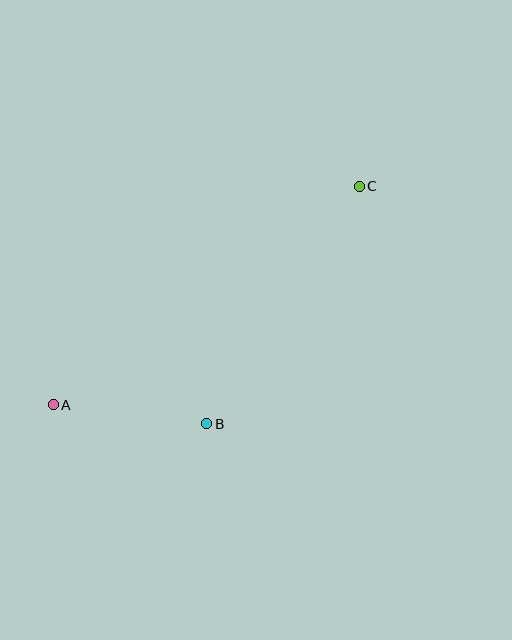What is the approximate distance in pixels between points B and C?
The distance between B and C is approximately 282 pixels.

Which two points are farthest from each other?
Points A and C are farthest from each other.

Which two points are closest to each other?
Points A and B are closest to each other.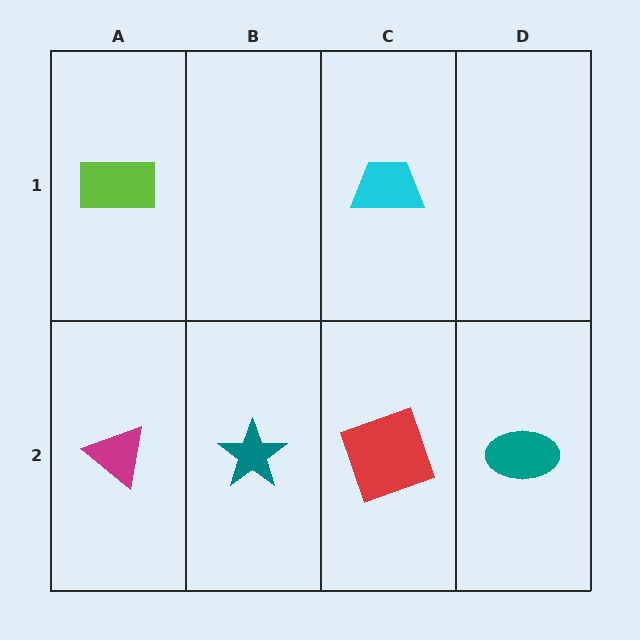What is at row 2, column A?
A magenta triangle.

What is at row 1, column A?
A lime rectangle.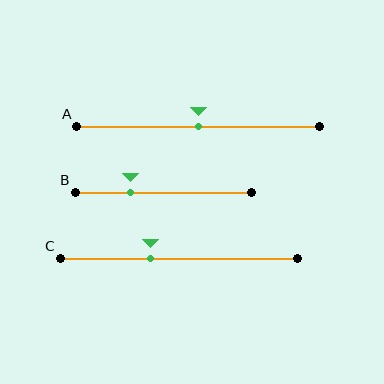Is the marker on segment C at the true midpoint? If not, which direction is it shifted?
No, the marker on segment C is shifted to the left by about 12% of the segment length.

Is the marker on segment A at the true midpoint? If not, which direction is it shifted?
Yes, the marker on segment A is at the true midpoint.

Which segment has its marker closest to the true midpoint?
Segment A has its marker closest to the true midpoint.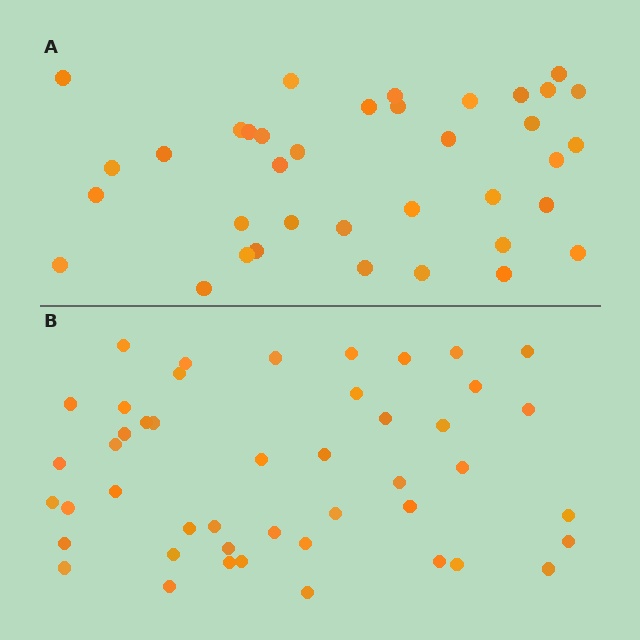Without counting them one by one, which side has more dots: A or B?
Region B (the bottom region) has more dots.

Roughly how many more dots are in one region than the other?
Region B has roughly 8 or so more dots than region A.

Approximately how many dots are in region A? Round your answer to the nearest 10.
About 40 dots. (The exact count is 37, which rounds to 40.)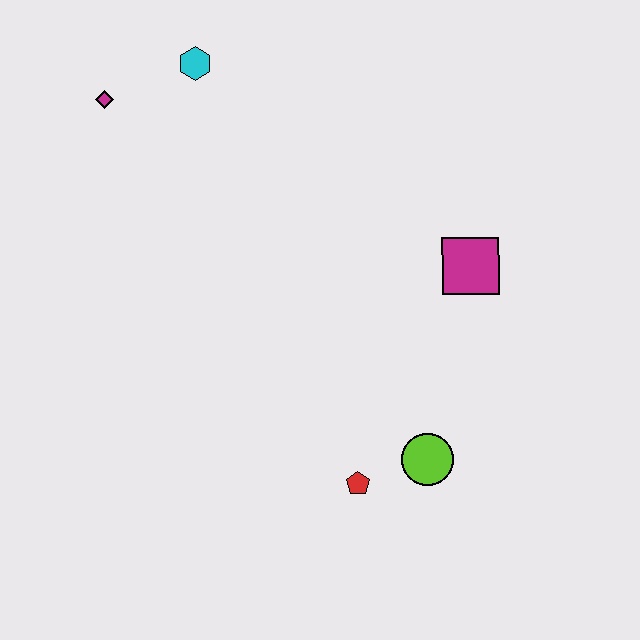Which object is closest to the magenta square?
The lime circle is closest to the magenta square.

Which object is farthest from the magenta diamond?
The lime circle is farthest from the magenta diamond.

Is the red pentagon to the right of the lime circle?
No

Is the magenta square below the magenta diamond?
Yes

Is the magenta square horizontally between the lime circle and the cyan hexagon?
No